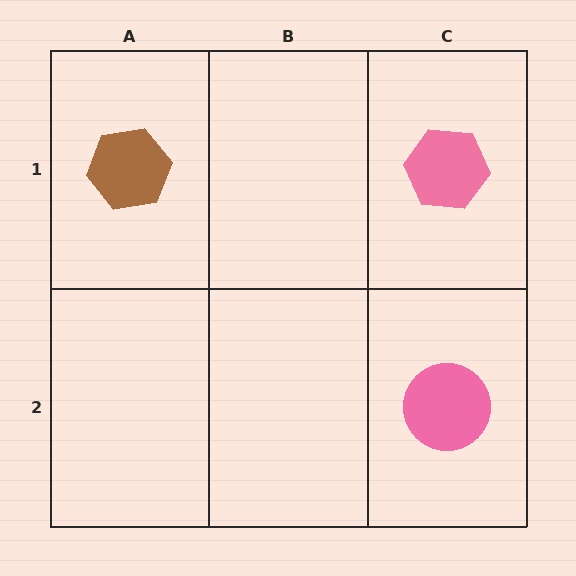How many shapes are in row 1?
2 shapes.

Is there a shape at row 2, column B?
No, that cell is empty.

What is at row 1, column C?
A pink hexagon.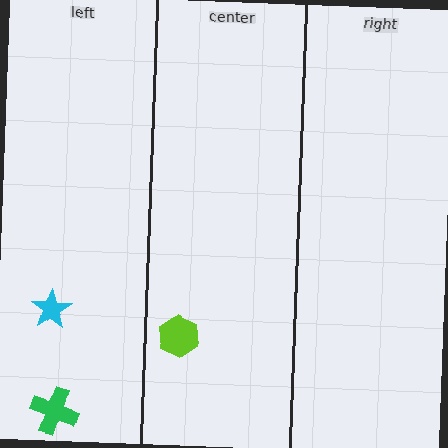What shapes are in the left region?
The cyan star, the green cross.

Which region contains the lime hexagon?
The center region.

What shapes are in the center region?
The lime hexagon.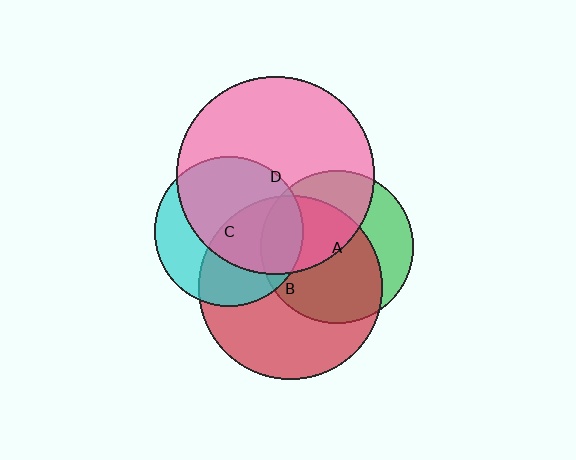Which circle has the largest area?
Circle D (pink).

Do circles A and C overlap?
Yes.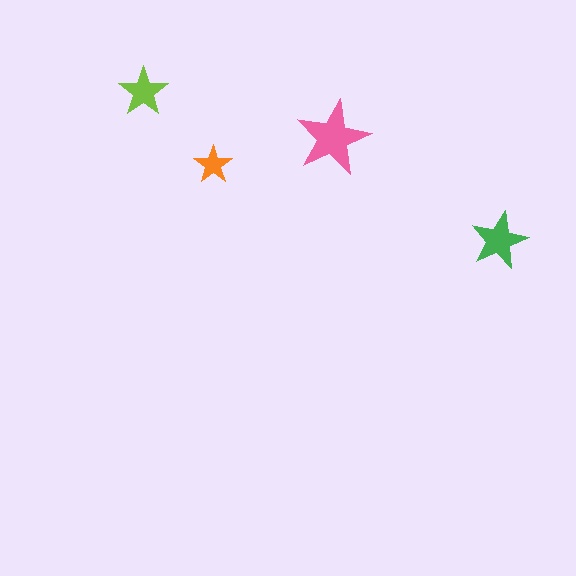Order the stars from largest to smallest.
the pink one, the green one, the lime one, the orange one.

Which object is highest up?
The lime star is topmost.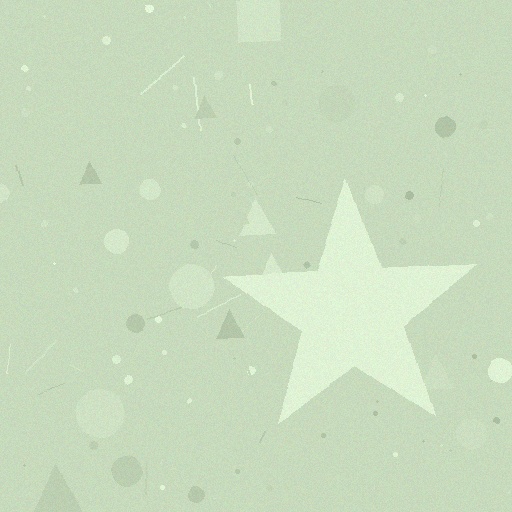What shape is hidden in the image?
A star is hidden in the image.